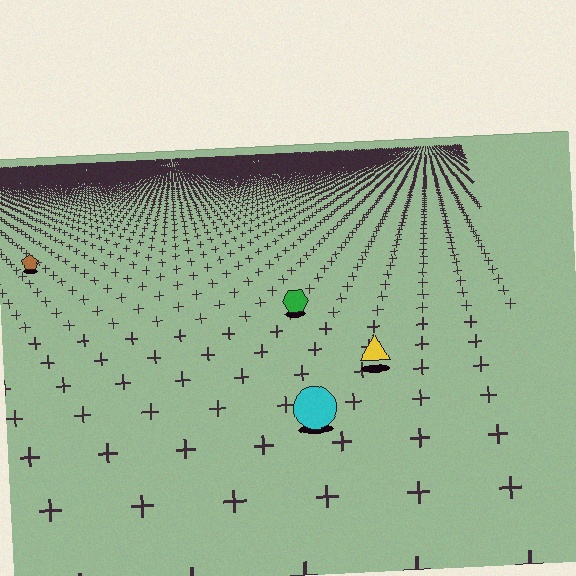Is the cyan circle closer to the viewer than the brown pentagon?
Yes. The cyan circle is closer — you can tell from the texture gradient: the ground texture is coarser near it.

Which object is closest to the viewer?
The cyan circle is closest. The texture marks near it are larger and more spread out.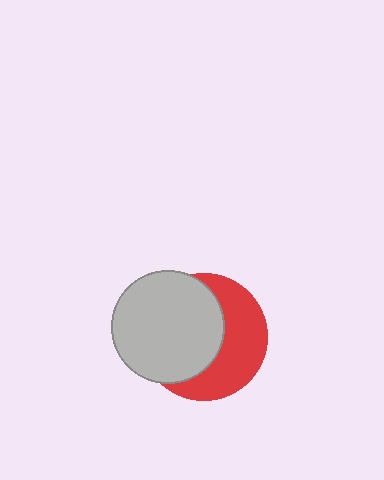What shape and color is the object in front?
The object in front is a light gray circle.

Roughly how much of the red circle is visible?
About half of it is visible (roughly 46%).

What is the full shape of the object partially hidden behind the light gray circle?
The partially hidden object is a red circle.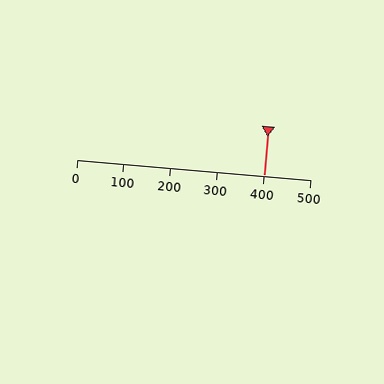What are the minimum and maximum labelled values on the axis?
The axis runs from 0 to 500.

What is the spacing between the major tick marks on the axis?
The major ticks are spaced 100 apart.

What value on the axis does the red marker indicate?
The marker indicates approximately 400.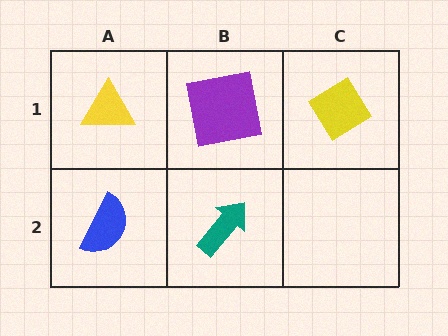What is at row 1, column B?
A purple square.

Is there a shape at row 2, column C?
No, that cell is empty.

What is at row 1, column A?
A yellow triangle.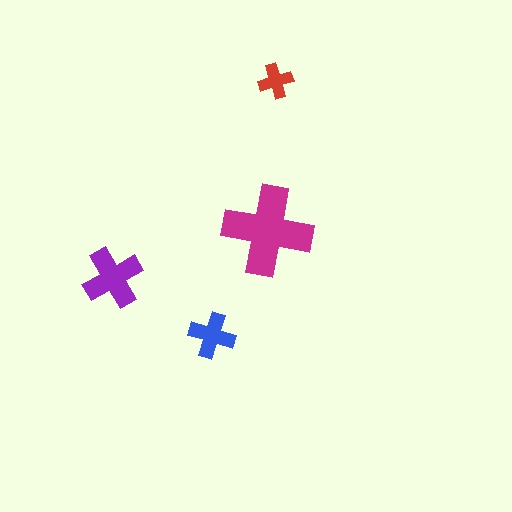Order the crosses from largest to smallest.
the magenta one, the purple one, the blue one, the red one.